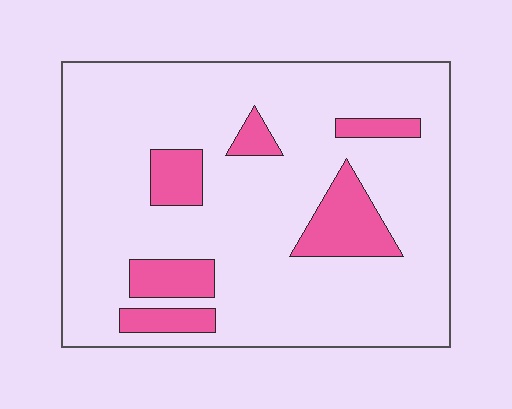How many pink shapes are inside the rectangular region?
6.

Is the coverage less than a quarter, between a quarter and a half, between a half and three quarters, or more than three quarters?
Less than a quarter.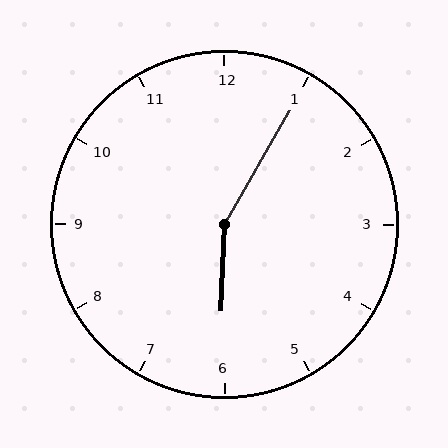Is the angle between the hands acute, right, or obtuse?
It is obtuse.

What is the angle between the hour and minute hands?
Approximately 152 degrees.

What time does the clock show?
6:05.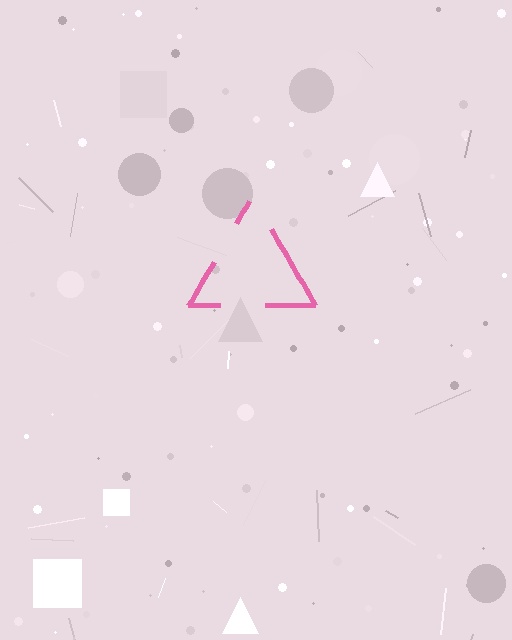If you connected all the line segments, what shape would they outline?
They would outline a triangle.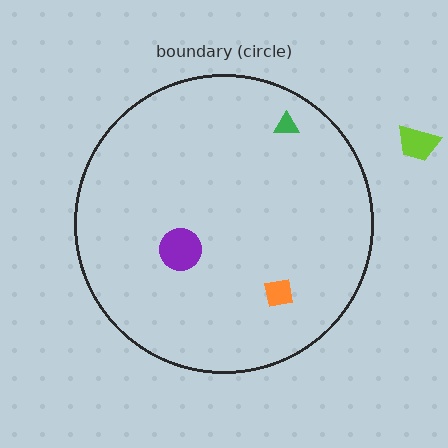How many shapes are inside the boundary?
3 inside, 1 outside.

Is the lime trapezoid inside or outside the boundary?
Outside.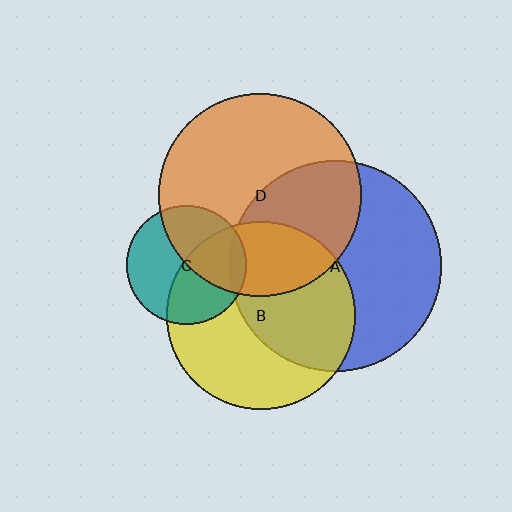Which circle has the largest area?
Circle A (blue).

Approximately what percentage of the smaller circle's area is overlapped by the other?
Approximately 5%.